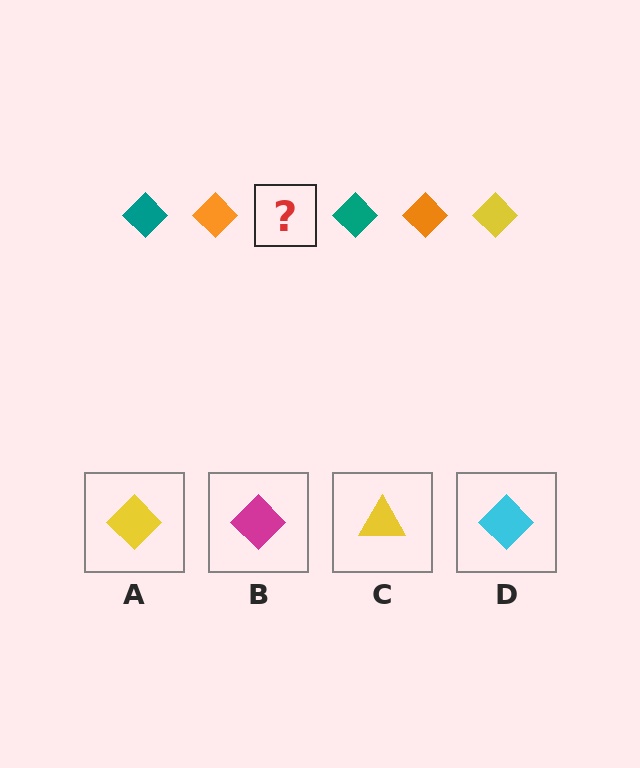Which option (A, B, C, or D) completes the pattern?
A.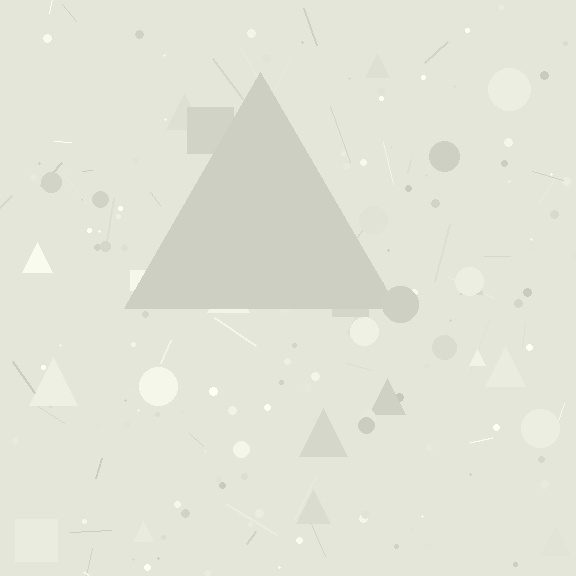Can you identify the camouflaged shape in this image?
The camouflaged shape is a triangle.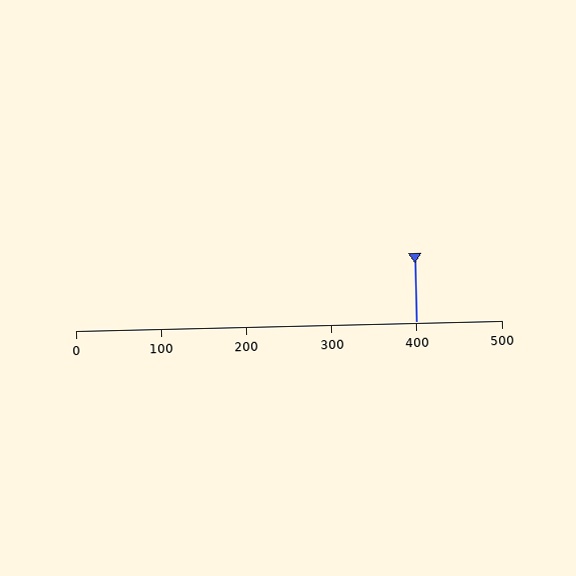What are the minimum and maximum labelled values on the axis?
The axis runs from 0 to 500.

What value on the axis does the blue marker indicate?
The marker indicates approximately 400.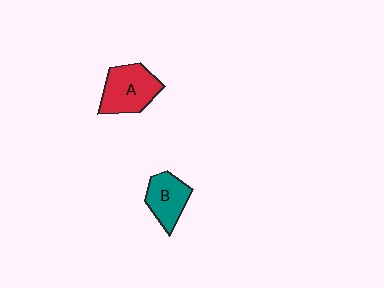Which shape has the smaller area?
Shape B (teal).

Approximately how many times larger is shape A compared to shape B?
Approximately 1.3 times.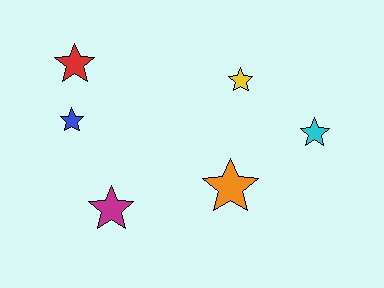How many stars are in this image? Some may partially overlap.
There are 6 stars.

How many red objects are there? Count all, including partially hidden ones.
There is 1 red object.